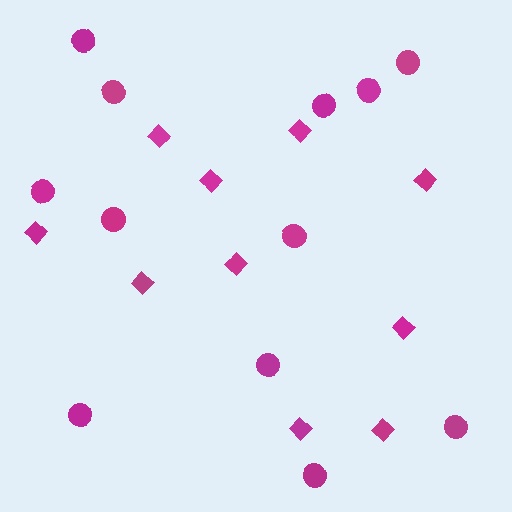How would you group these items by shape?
There are 2 groups: one group of circles (12) and one group of diamonds (10).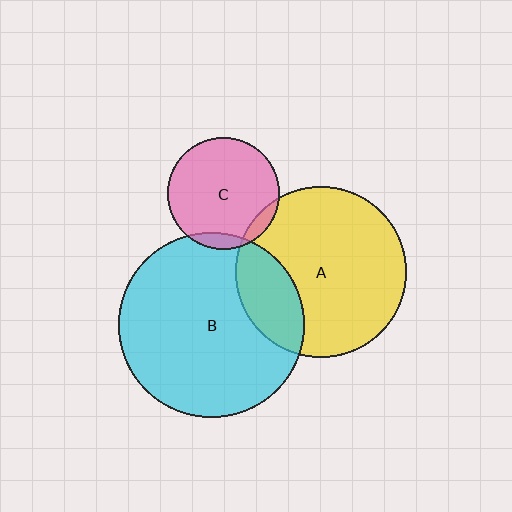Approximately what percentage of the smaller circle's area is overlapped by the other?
Approximately 10%.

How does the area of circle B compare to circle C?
Approximately 2.7 times.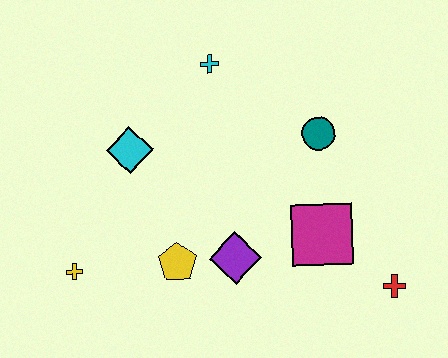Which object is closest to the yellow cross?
The yellow pentagon is closest to the yellow cross.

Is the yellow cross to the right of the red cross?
No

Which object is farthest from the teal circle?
The yellow cross is farthest from the teal circle.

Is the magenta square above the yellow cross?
Yes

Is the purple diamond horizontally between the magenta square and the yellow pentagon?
Yes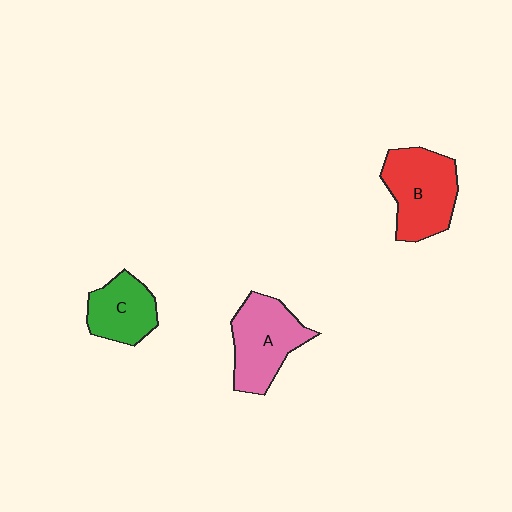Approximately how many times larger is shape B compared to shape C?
Approximately 1.4 times.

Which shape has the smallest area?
Shape C (green).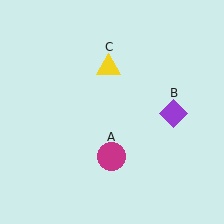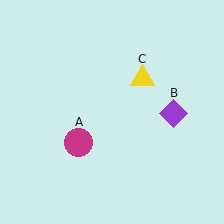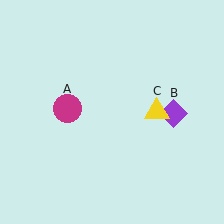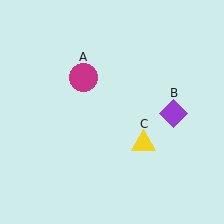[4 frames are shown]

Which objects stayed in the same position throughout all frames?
Purple diamond (object B) remained stationary.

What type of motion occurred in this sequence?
The magenta circle (object A), yellow triangle (object C) rotated clockwise around the center of the scene.